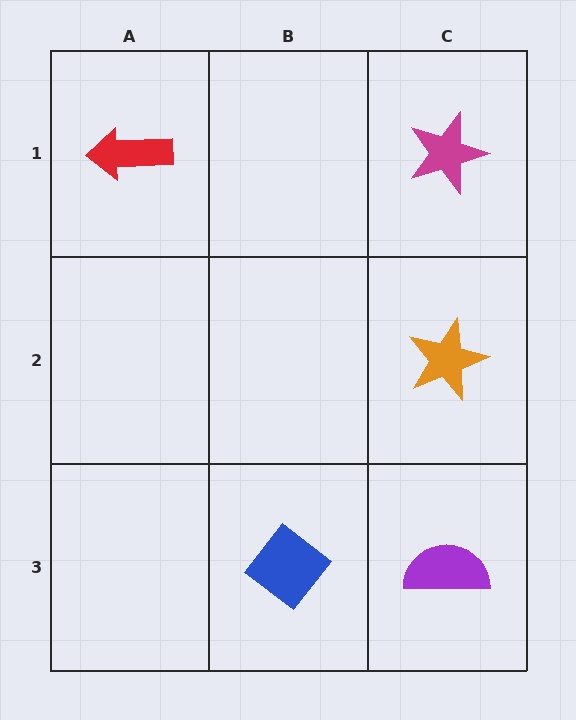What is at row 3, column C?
A purple semicircle.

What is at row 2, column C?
An orange star.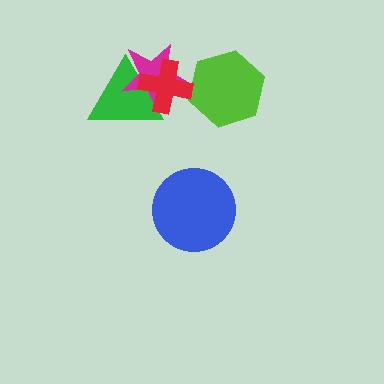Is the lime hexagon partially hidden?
No, no other shape covers it.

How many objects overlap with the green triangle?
2 objects overlap with the green triangle.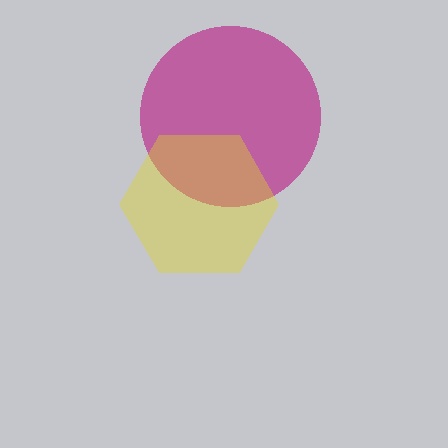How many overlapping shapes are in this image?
There are 2 overlapping shapes in the image.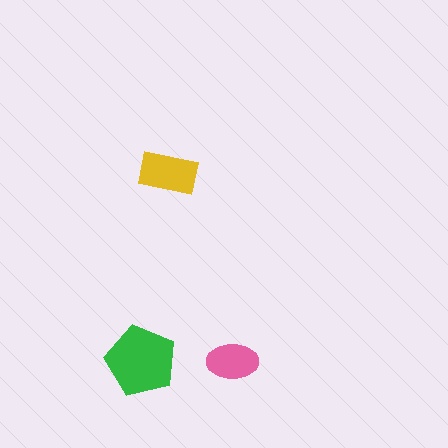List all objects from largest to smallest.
The green pentagon, the yellow rectangle, the pink ellipse.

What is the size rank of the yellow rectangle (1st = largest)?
2nd.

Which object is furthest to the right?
The pink ellipse is rightmost.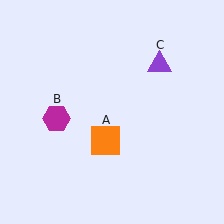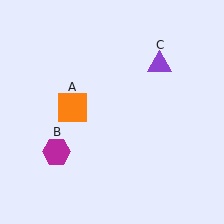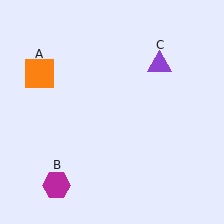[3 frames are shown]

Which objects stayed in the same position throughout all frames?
Purple triangle (object C) remained stationary.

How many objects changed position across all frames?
2 objects changed position: orange square (object A), magenta hexagon (object B).